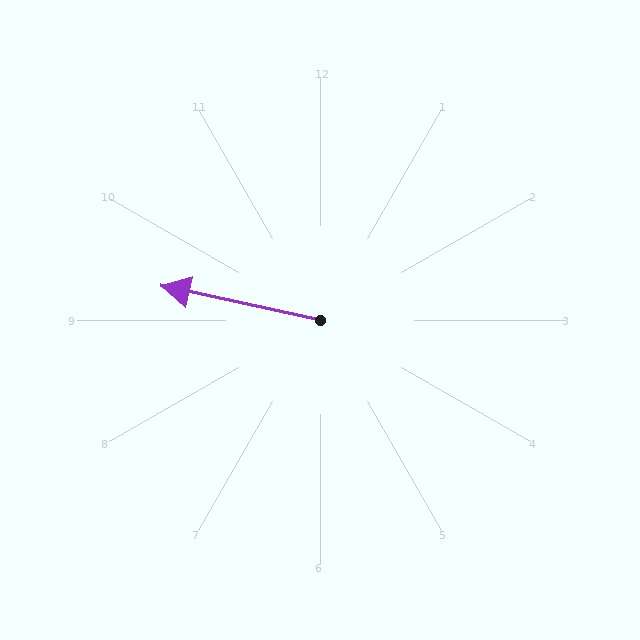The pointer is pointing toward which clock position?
Roughly 9 o'clock.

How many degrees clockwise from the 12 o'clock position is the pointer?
Approximately 282 degrees.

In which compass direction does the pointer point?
West.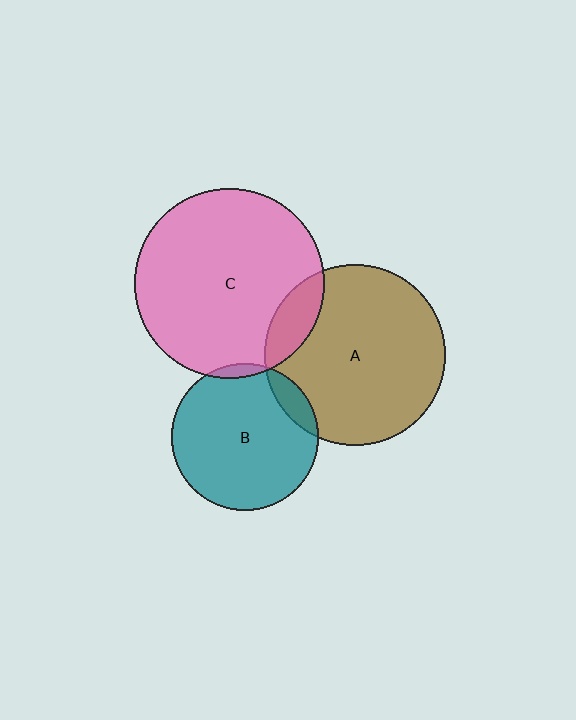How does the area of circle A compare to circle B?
Approximately 1.5 times.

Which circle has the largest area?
Circle C (pink).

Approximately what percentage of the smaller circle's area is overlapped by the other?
Approximately 10%.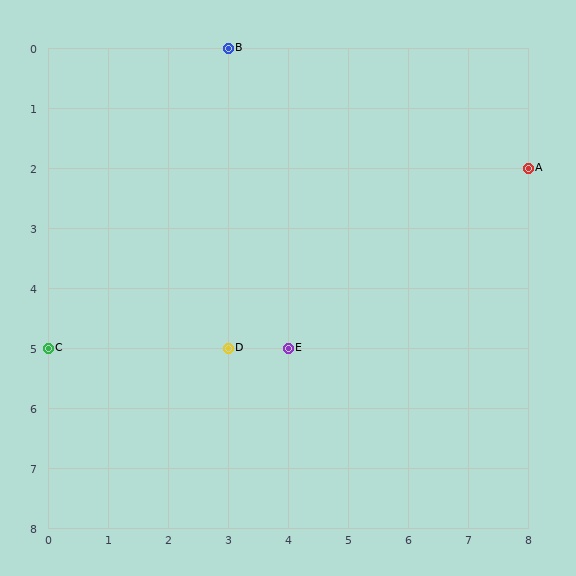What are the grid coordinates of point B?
Point B is at grid coordinates (3, 0).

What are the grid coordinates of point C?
Point C is at grid coordinates (0, 5).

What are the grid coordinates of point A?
Point A is at grid coordinates (8, 2).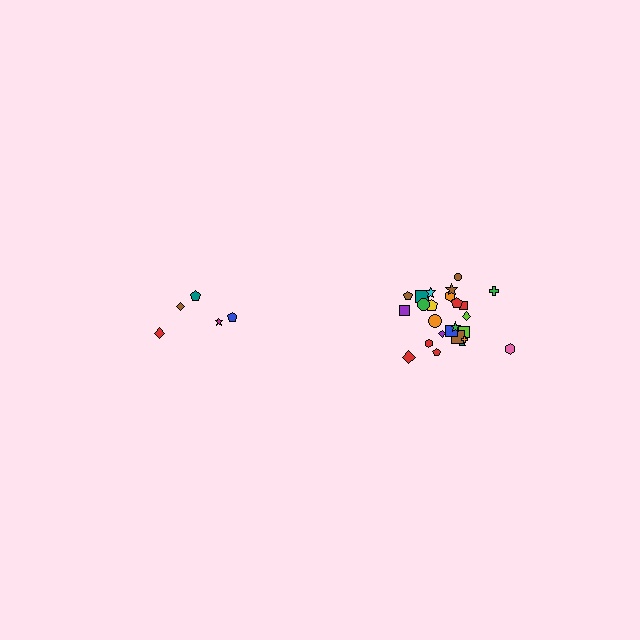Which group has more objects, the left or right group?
The right group.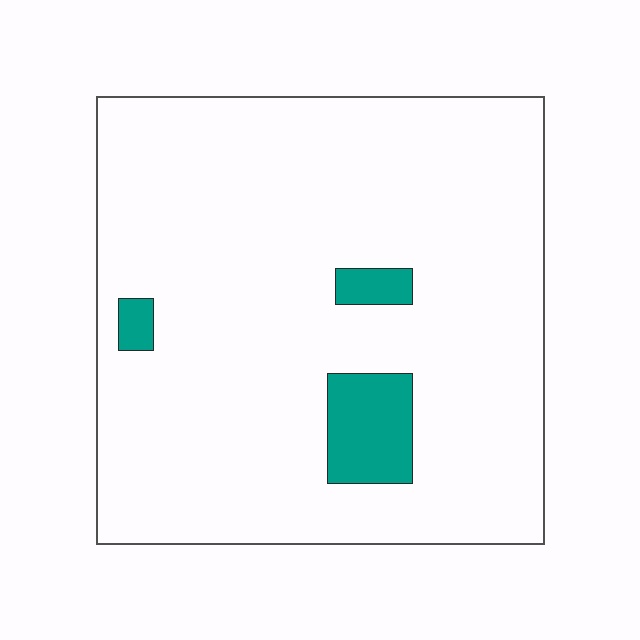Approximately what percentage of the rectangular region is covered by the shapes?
Approximately 5%.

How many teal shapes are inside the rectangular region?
3.